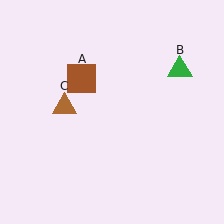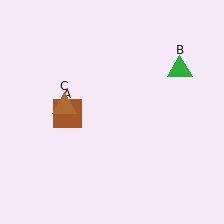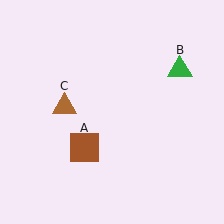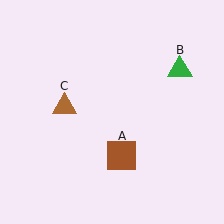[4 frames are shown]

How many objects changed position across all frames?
1 object changed position: brown square (object A).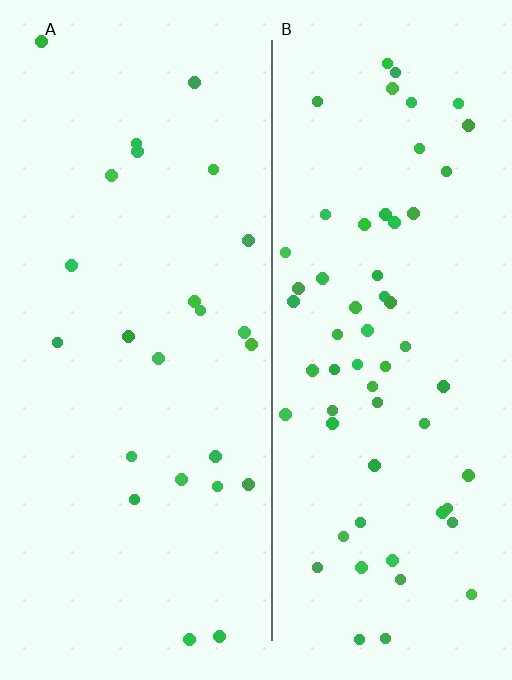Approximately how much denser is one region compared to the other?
Approximately 2.6× — region B over region A.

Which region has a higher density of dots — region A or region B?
B (the right).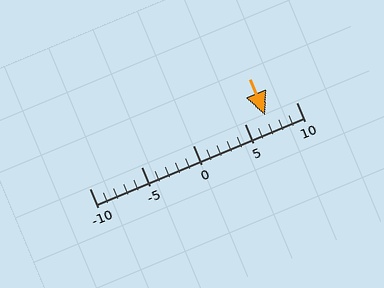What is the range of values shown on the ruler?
The ruler shows values from -10 to 10.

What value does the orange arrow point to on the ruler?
The orange arrow points to approximately 7.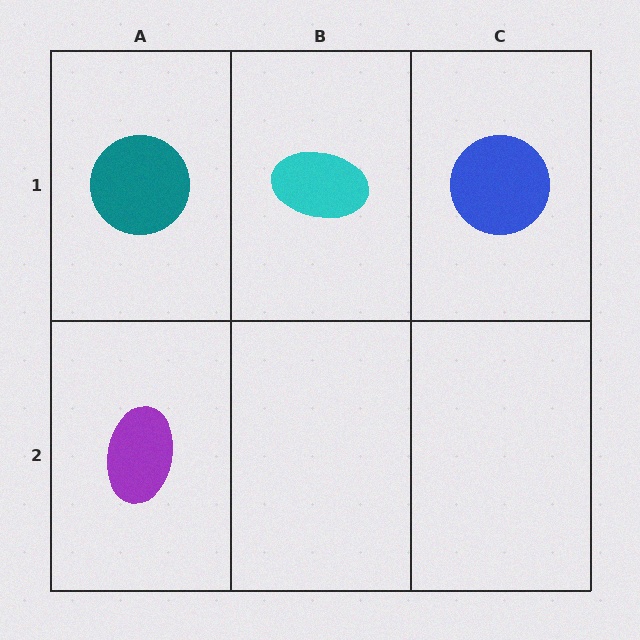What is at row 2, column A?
A purple ellipse.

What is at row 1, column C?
A blue circle.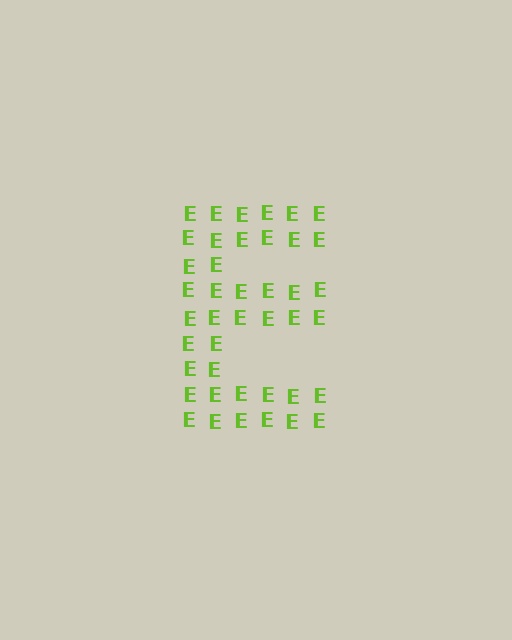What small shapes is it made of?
It is made of small letter E's.